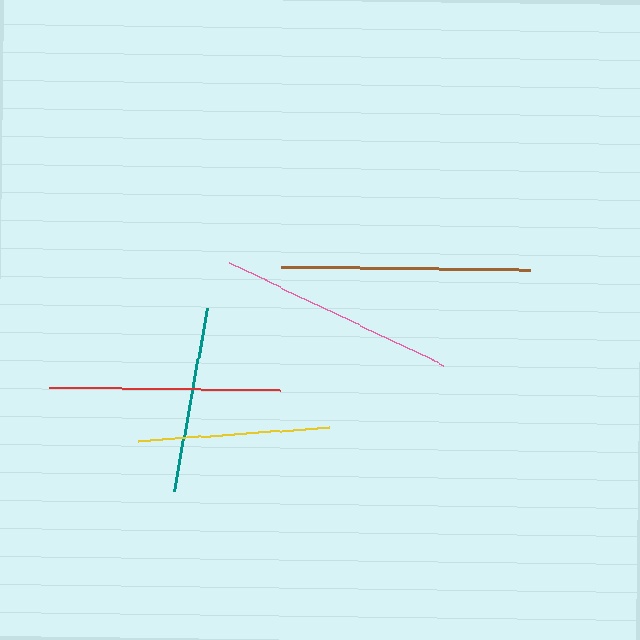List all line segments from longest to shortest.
From longest to shortest: brown, pink, red, yellow, teal.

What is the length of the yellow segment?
The yellow segment is approximately 190 pixels long.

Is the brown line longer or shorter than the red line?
The brown line is longer than the red line.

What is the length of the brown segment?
The brown segment is approximately 248 pixels long.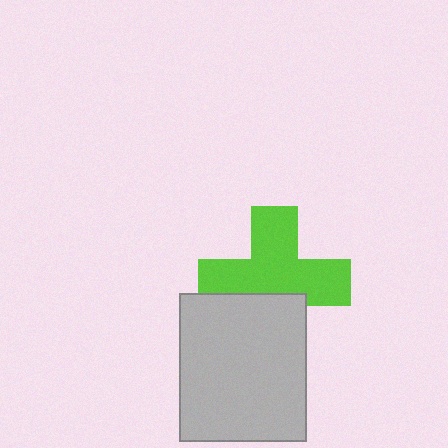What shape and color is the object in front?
The object in front is a light gray rectangle.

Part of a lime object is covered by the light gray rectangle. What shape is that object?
It is a cross.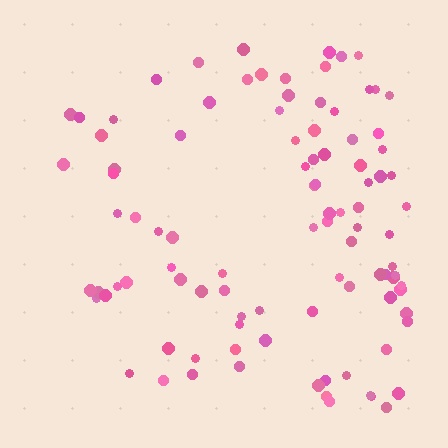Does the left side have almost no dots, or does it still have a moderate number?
Still a moderate number, just noticeably fewer than the right.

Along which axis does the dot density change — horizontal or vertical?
Horizontal.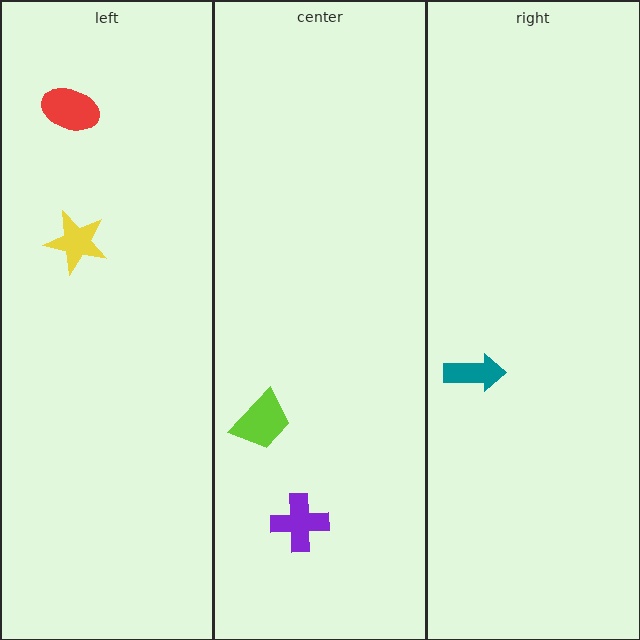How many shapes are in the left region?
2.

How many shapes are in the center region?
2.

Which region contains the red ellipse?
The left region.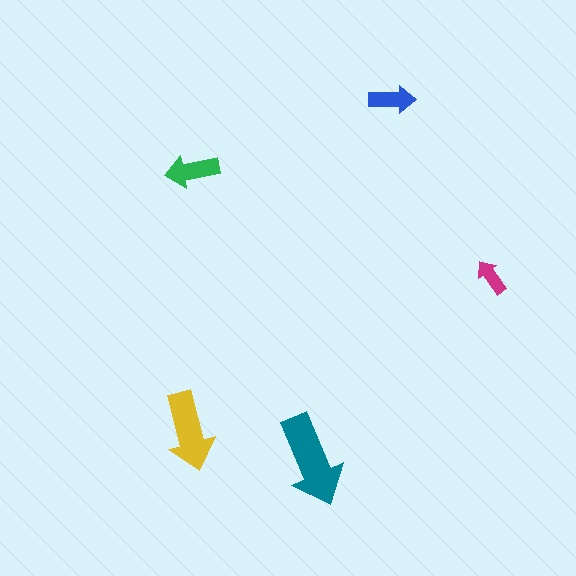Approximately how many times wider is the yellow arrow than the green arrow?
About 1.5 times wider.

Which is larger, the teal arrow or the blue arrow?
The teal one.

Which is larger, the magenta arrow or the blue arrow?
The blue one.